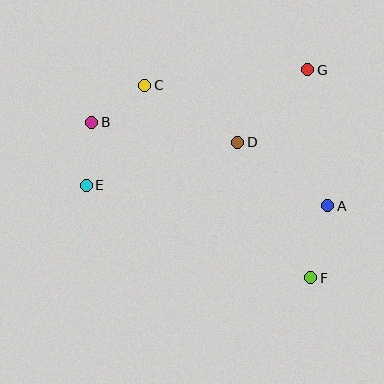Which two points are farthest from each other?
Points B and F are farthest from each other.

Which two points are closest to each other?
Points B and E are closest to each other.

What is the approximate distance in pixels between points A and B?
The distance between A and B is approximately 250 pixels.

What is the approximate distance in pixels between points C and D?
The distance between C and D is approximately 109 pixels.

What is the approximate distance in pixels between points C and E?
The distance between C and E is approximately 116 pixels.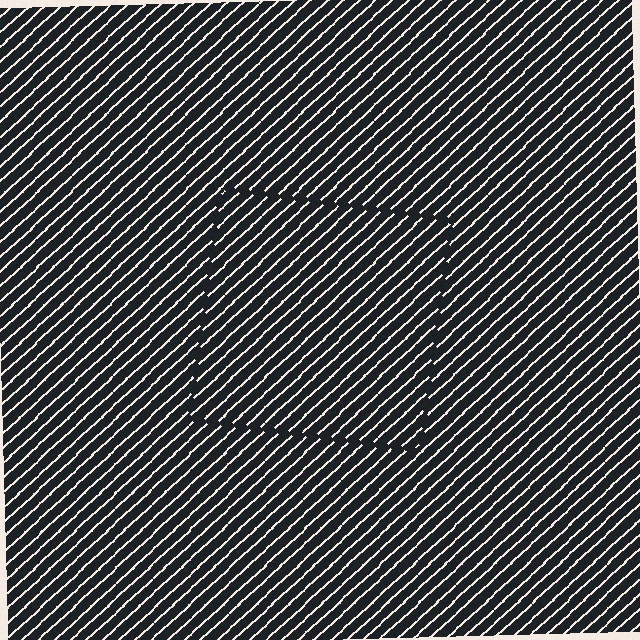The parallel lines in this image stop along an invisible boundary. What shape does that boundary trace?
An illusory square. The interior of the shape contains the same grating, shifted by half a period — the contour is defined by the phase discontinuity where line-ends from the inner and outer gratings abut.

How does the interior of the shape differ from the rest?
The interior of the shape contains the same grating, shifted by half a period — the contour is defined by the phase discontinuity where line-ends from the inner and outer gratings abut.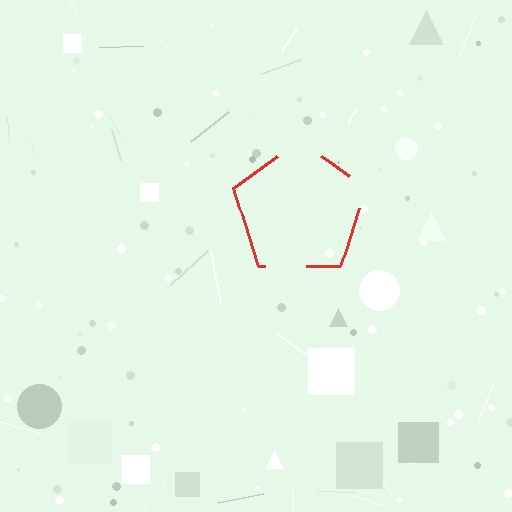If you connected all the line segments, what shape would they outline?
They would outline a pentagon.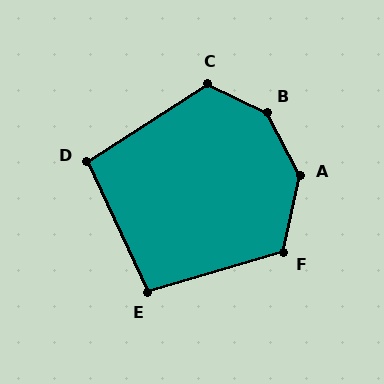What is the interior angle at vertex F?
Approximately 119 degrees (obtuse).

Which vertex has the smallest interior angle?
D, at approximately 98 degrees.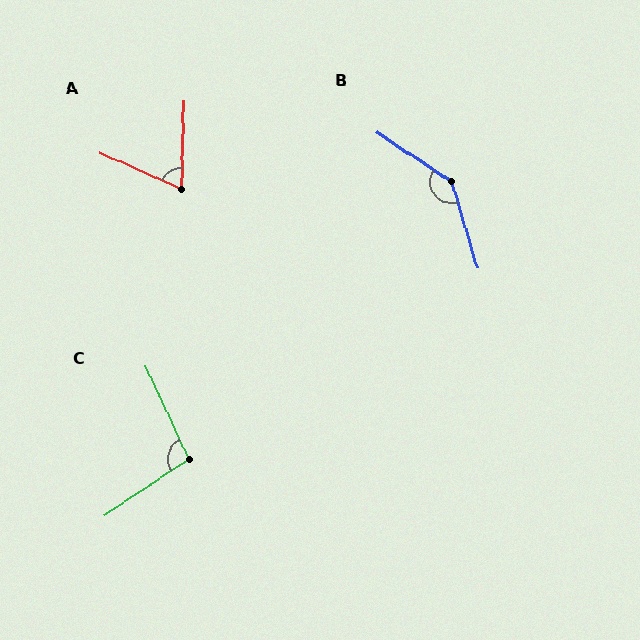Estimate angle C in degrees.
Approximately 99 degrees.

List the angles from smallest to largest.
A (68°), C (99°), B (140°).